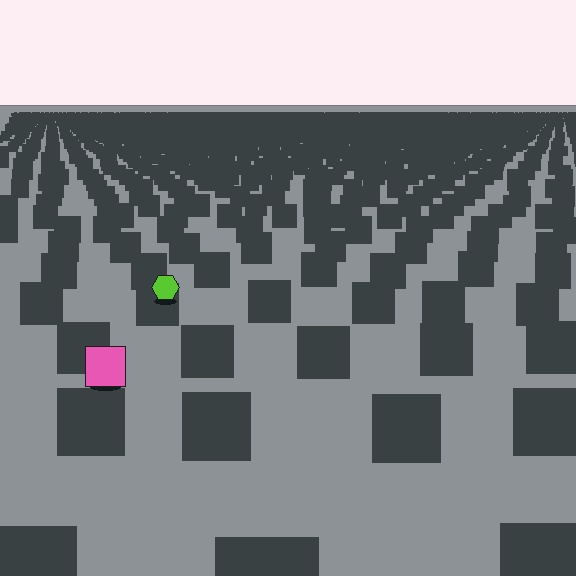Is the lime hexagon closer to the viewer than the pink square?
No. The pink square is closer — you can tell from the texture gradient: the ground texture is coarser near it.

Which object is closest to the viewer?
The pink square is closest. The texture marks near it are larger and more spread out.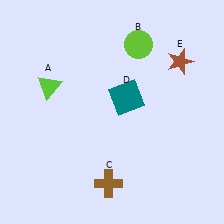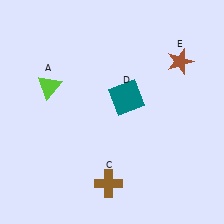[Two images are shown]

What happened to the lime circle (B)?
The lime circle (B) was removed in Image 2. It was in the top-right area of Image 1.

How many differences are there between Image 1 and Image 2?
There is 1 difference between the two images.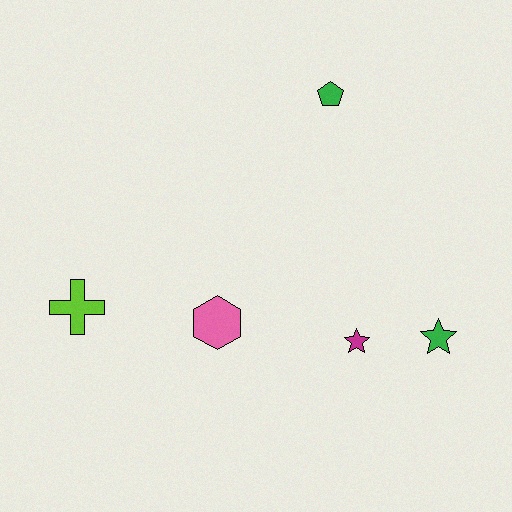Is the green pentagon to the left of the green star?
Yes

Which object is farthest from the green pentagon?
The lime cross is farthest from the green pentagon.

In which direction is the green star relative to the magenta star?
The green star is to the right of the magenta star.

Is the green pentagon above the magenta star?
Yes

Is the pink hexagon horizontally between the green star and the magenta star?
No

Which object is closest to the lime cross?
The pink hexagon is closest to the lime cross.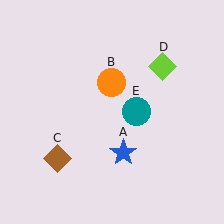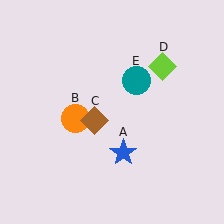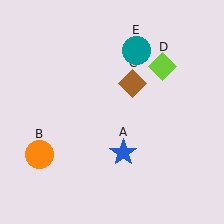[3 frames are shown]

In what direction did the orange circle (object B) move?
The orange circle (object B) moved down and to the left.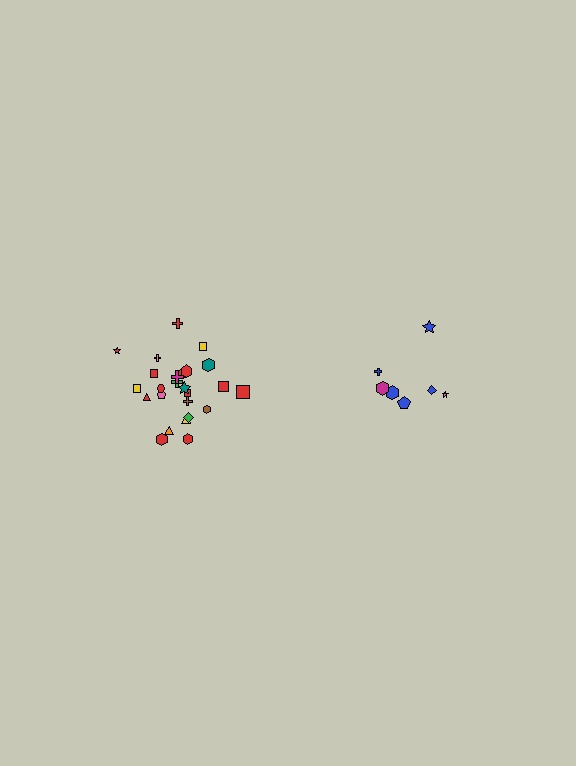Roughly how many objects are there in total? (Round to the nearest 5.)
Roughly 30 objects in total.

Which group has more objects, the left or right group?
The left group.